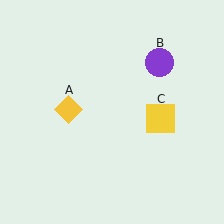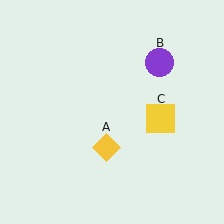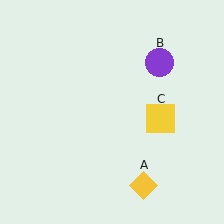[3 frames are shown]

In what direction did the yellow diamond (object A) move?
The yellow diamond (object A) moved down and to the right.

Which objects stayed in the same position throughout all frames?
Purple circle (object B) and yellow square (object C) remained stationary.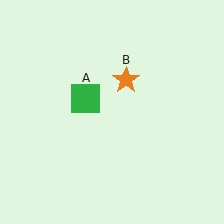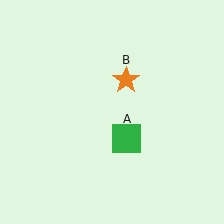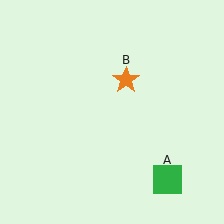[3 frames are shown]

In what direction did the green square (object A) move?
The green square (object A) moved down and to the right.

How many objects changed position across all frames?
1 object changed position: green square (object A).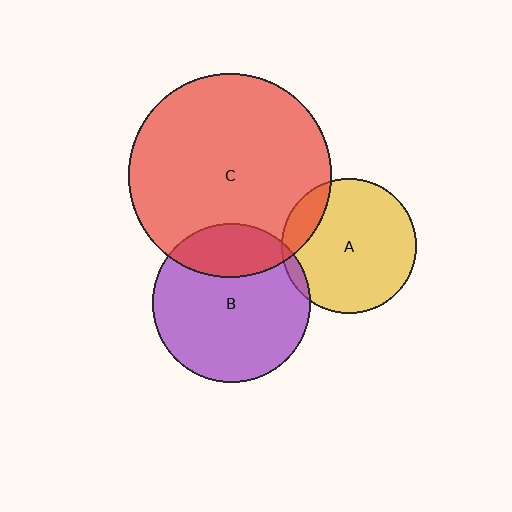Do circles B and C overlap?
Yes.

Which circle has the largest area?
Circle C (red).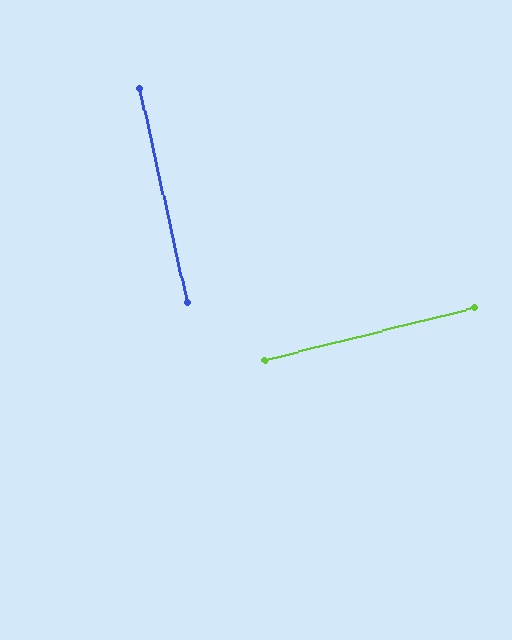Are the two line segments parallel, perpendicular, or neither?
Perpendicular — they meet at approximately 89°.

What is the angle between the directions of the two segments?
Approximately 89 degrees.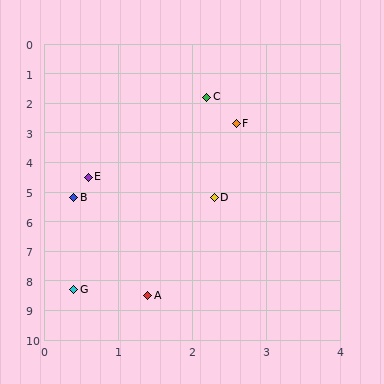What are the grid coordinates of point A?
Point A is at approximately (1.4, 8.5).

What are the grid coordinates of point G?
Point G is at approximately (0.4, 8.3).